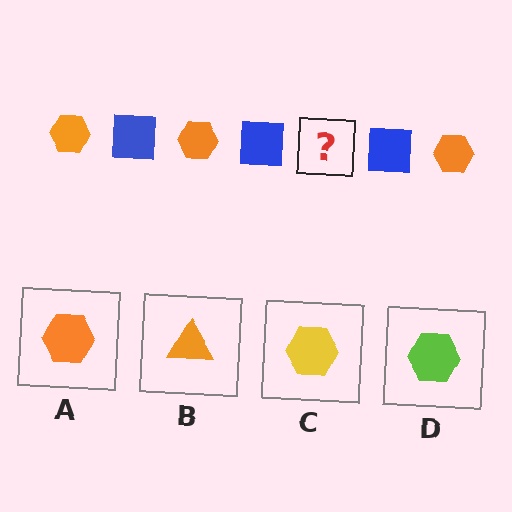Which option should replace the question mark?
Option A.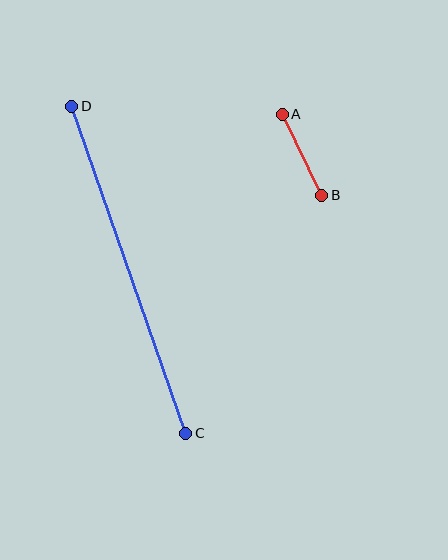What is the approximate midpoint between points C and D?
The midpoint is at approximately (129, 270) pixels.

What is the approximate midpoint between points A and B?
The midpoint is at approximately (302, 155) pixels.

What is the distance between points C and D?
The distance is approximately 346 pixels.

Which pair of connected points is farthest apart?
Points C and D are farthest apart.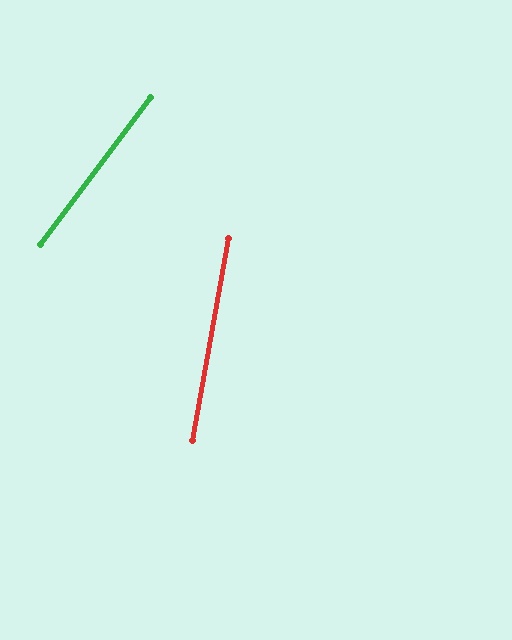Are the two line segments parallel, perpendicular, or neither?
Neither parallel nor perpendicular — they differ by about 27°.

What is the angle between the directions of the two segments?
Approximately 27 degrees.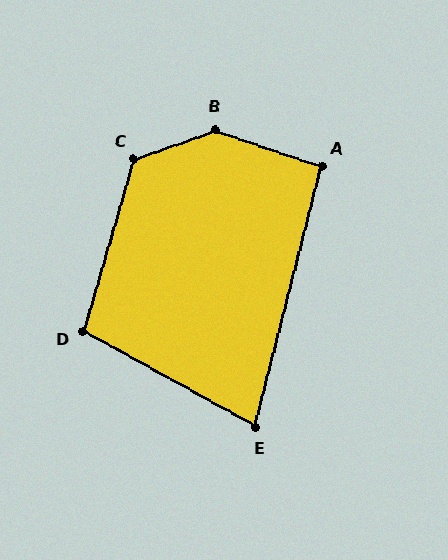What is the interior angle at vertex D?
Approximately 102 degrees (obtuse).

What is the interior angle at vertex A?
Approximately 94 degrees (approximately right).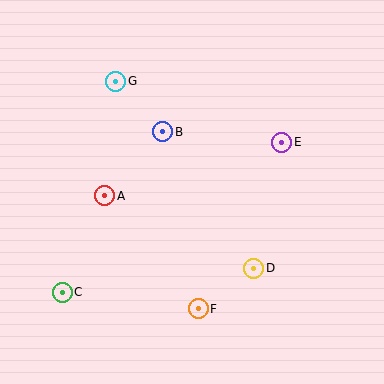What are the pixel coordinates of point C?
Point C is at (62, 292).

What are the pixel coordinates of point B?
Point B is at (163, 132).